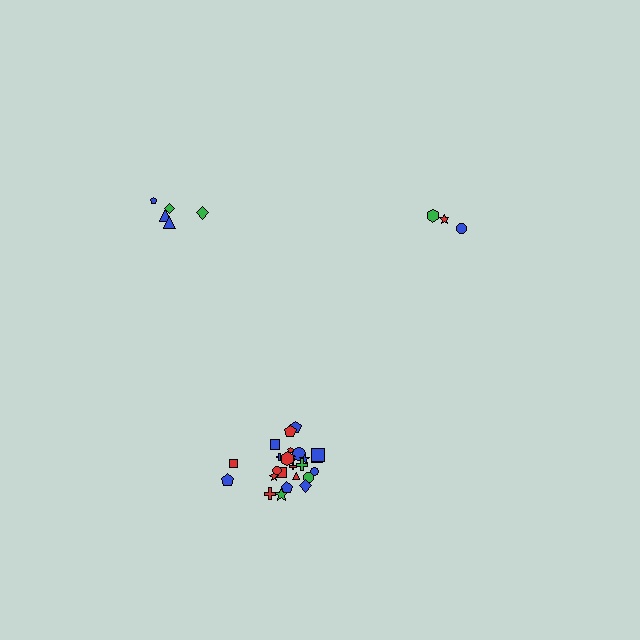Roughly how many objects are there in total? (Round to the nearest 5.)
Roughly 35 objects in total.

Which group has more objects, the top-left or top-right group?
The top-left group.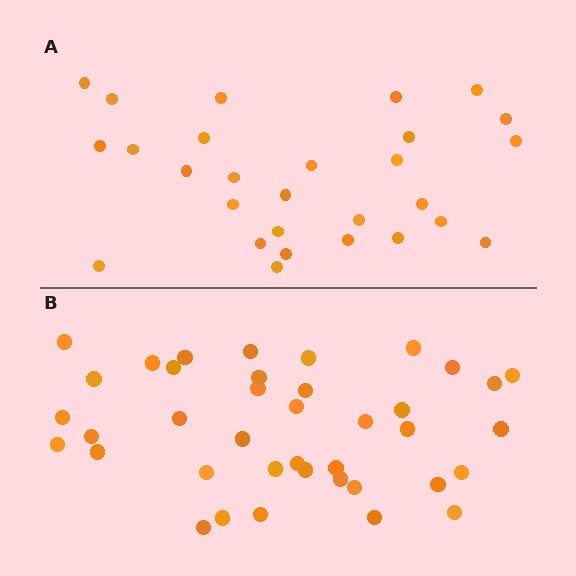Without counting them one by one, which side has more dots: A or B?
Region B (the bottom region) has more dots.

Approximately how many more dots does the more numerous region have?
Region B has roughly 12 or so more dots than region A.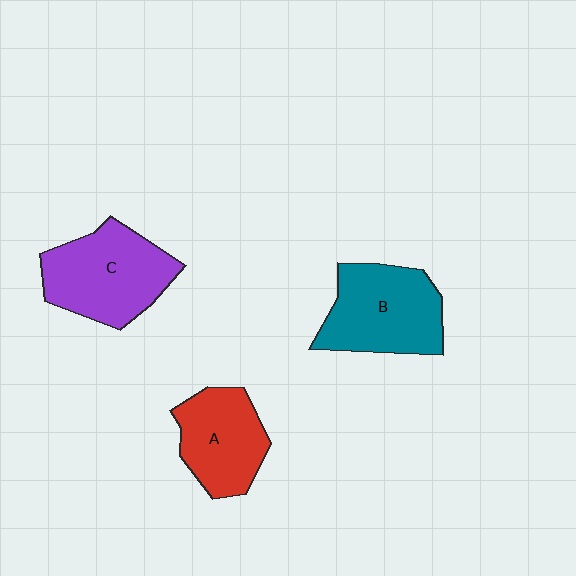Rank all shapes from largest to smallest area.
From largest to smallest: C (purple), B (teal), A (red).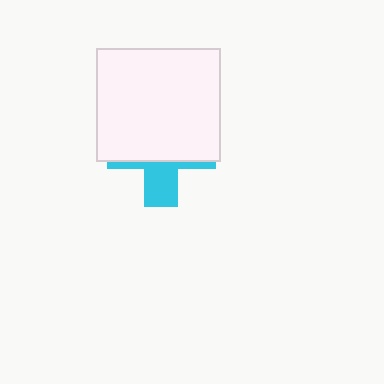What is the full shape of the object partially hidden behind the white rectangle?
The partially hidden object is a cyan cross.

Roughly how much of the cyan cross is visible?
A small part of it is visible (roughly 34%).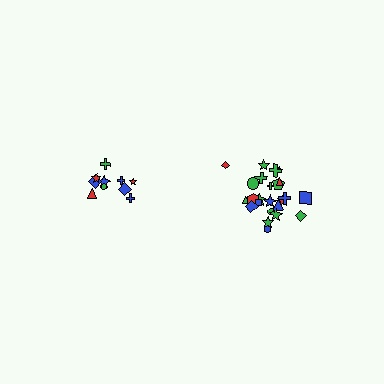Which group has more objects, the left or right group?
The right group.